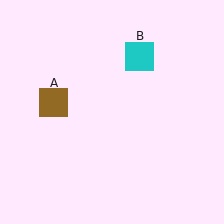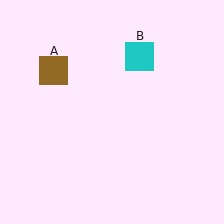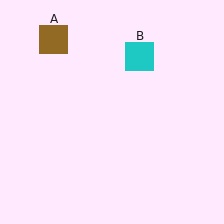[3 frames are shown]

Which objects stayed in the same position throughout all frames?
Cyan square (object B) remained stationary.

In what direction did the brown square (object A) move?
The brown square (object A) moved up.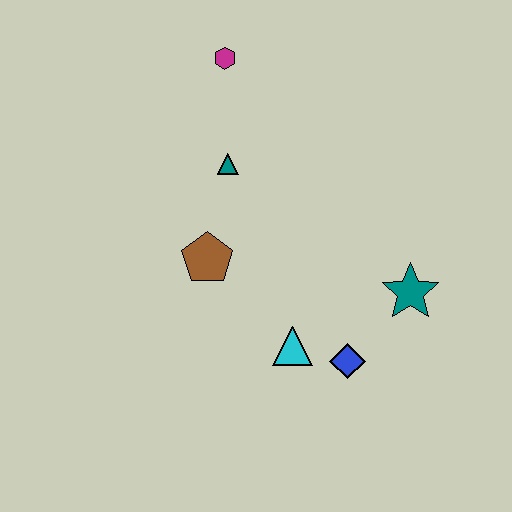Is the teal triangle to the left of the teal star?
Yes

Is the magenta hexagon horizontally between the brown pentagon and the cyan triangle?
Yes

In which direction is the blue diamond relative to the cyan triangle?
The blue diamond is to the right of the cyan triangle.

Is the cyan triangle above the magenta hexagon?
No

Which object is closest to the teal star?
The blue diamond is closest to the teal star.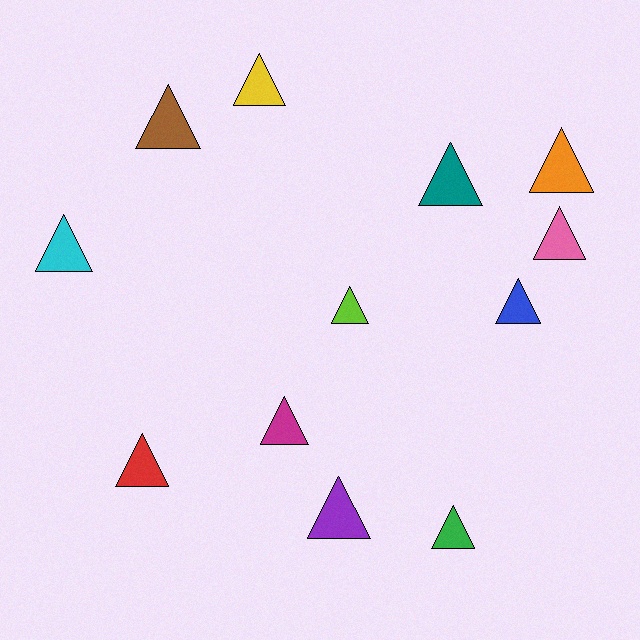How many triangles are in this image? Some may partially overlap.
There are 12 triangles.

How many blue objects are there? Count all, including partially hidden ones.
There is 1 blue object.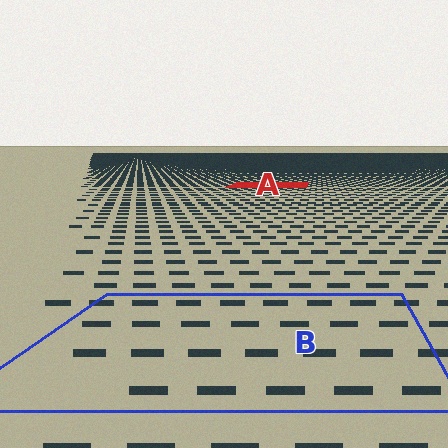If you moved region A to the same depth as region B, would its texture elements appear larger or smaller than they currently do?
They would appear larger. At a closer depth, the same texture elements are projected at a bigger on-screen size.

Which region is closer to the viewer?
Region B is closer. The texture elements there are larger and more spread out.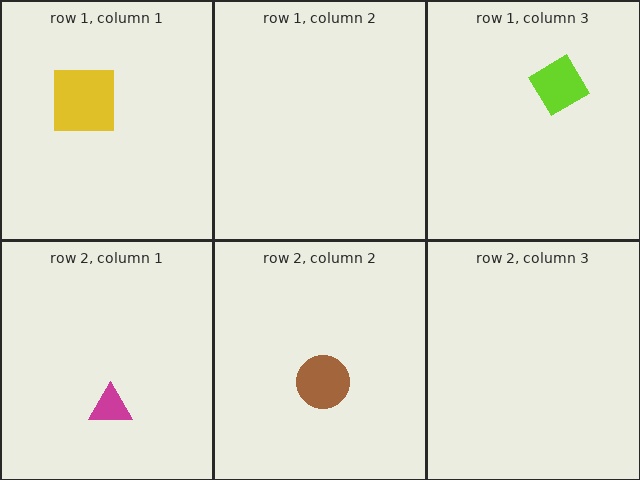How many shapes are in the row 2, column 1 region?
1.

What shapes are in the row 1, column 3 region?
The lime diamond.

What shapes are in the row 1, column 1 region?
The yellow square.